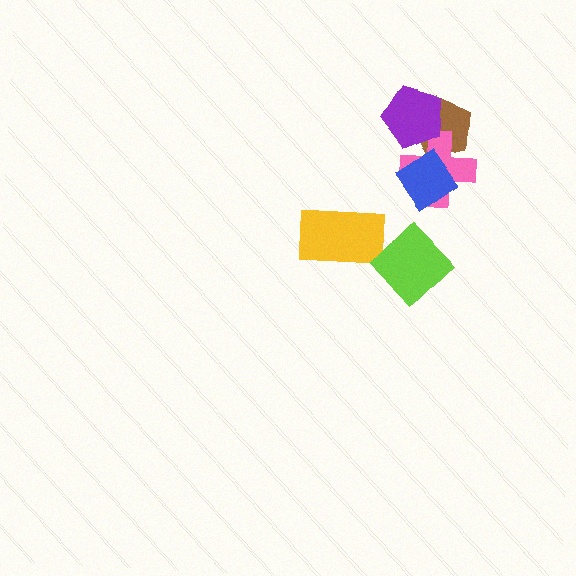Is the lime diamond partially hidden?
No, no other shape covers it.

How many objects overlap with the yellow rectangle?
1 object overlaps with the yellow rectangle.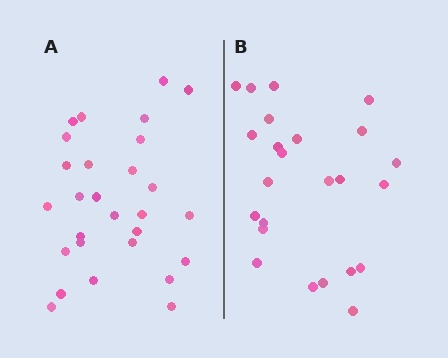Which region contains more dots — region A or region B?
Region A (the left region) has more dots.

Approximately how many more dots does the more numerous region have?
Region A has about 4 more dots than region B.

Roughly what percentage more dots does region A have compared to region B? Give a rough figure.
About 15% more.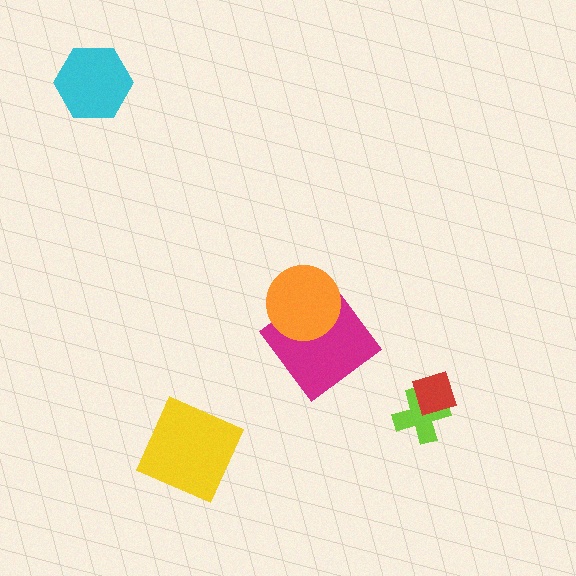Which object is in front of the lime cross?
The red diamond is in front of the lime cross.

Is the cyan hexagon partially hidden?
No, no other shape covers it.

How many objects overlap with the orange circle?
1 object overlaps with the orange circle.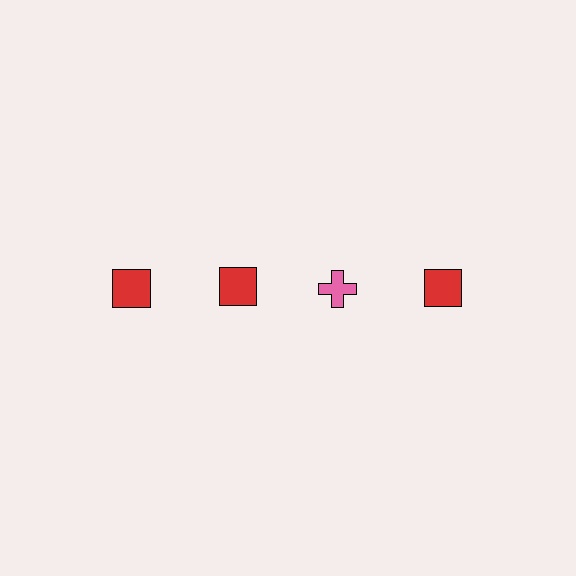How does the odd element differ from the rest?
It differs in both color (pink instead of red) and shape (cross instead of square).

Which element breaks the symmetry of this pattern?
The pink cross in the top row, center column breaks the symmetry. All other shapes are red squares.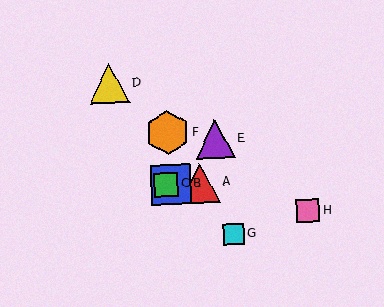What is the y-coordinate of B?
Object B is at y≈184.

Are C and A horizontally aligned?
Yes, both are at y≈185.